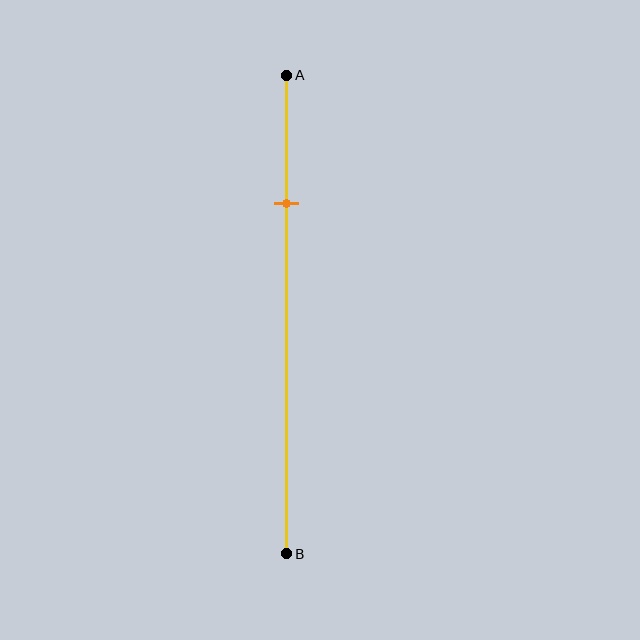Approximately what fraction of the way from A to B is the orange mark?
The orange mark is approximately 25% of the way from A to B.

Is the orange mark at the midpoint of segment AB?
No, the mark is at about 25% from A, not at the 50% midpoint.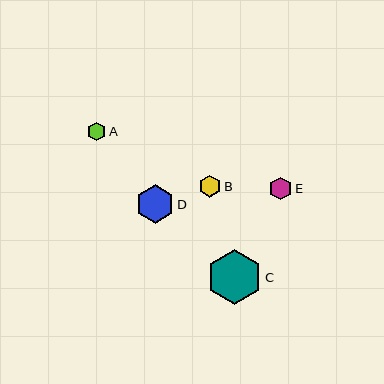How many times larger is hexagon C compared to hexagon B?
Hexagon C is approximately 2.5 times the size of hexagon B.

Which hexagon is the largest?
Hexagon C is the largest with a size of approximately 54 pixels.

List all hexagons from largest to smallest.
From largest to smallest: C, D, E, B, A.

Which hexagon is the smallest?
Hexagon A is the smallest with a size of approximately 19 pixels.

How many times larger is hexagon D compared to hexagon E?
Hexagon D is approximately 1.7 times the size of hexagon E.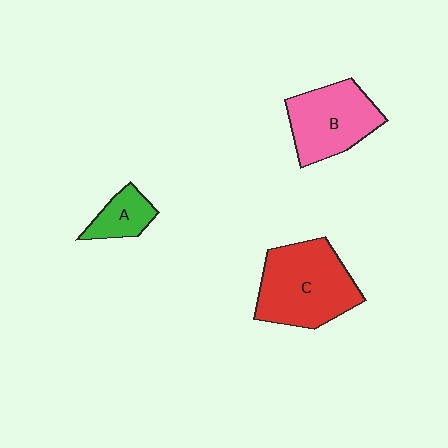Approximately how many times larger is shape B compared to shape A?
Approximately 2.2 times.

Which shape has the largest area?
Shape C (red).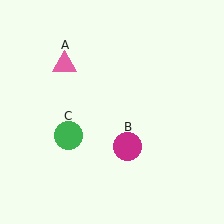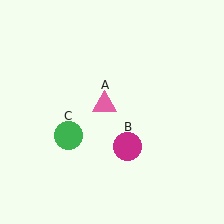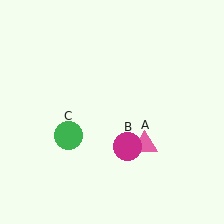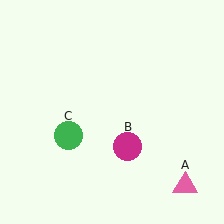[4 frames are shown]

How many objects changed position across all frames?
1 object changed position: pink triangle (object A).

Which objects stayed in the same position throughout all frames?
Magenta circle (object B) and green circle (object C) remained stationary.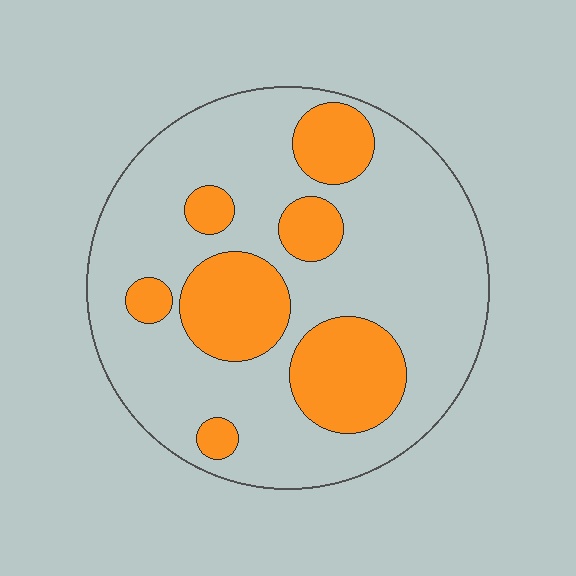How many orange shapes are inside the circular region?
7.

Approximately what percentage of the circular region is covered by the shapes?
Approximately 25%.